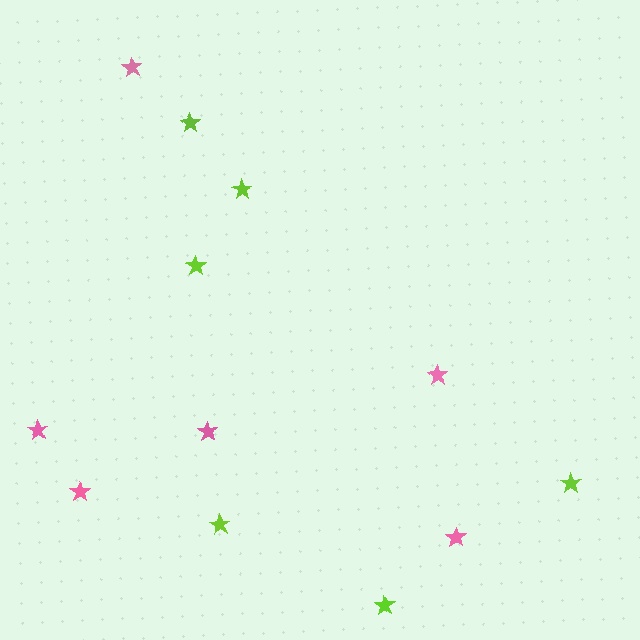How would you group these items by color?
There are 2 groups: one group of pink stars (6) and one group of lime stars (6).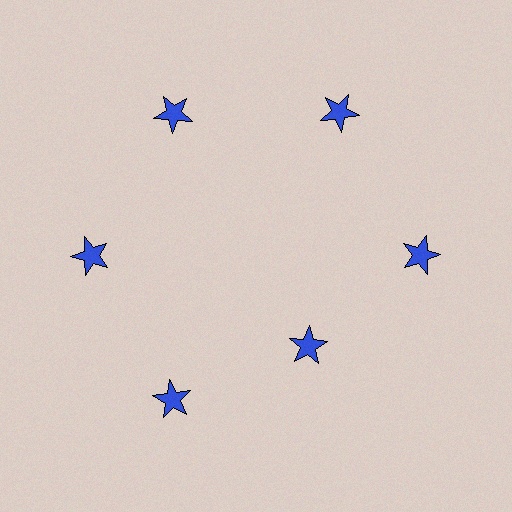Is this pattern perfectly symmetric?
No. The 6 blue stars are arranged in a ring, but one element near the 5 o'clock position is pulled inward toward the center, breaking the 6-fold rotational symmetry.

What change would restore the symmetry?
The symmetry would be restored by moving it outward, back onto the ring so that all 6 stars sit at equal angles and equal distance from the center.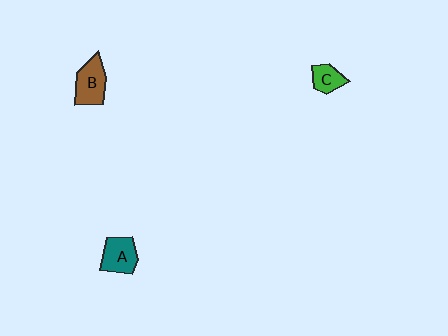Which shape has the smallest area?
Shape C (green).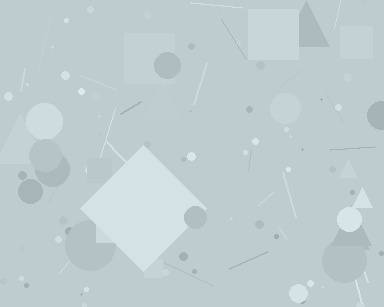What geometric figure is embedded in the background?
A diamond is embedded in the background.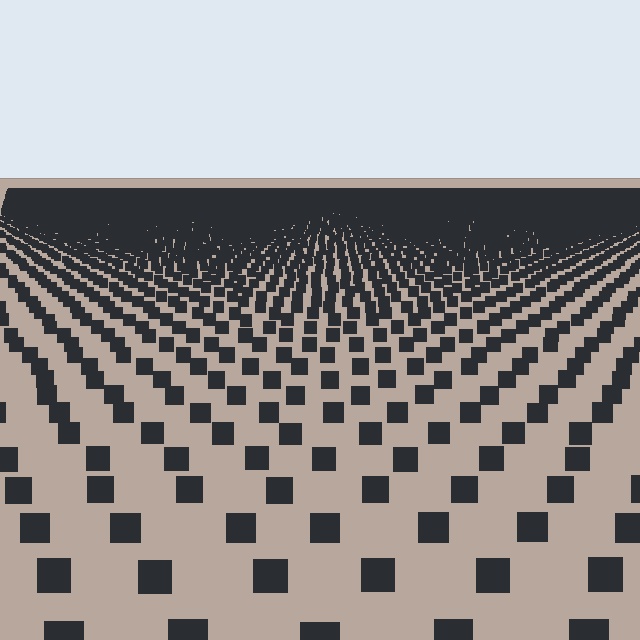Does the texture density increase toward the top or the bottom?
Density increases toward the top.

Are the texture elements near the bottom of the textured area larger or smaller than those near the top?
Larger. Near the bottom, elements are closer to the viewer and appear at a bigger on-screen size.